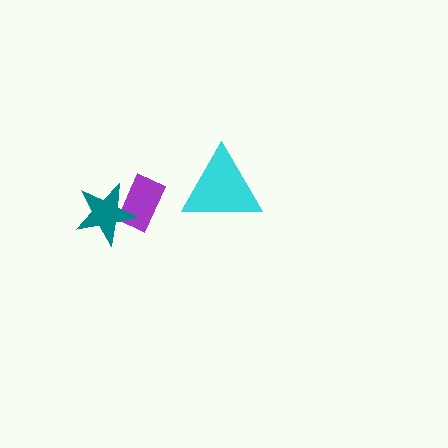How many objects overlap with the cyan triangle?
0 objects overlap with the cyan triangle.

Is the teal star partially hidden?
No, no other shape covers it.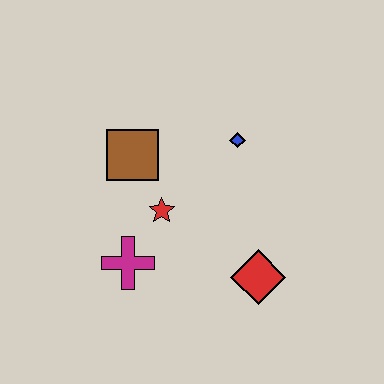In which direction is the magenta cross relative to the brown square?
The magenta cross is below the brown square.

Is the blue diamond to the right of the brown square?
Yes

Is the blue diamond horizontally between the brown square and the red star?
No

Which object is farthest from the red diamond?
The brown square is farthest from the red diamond.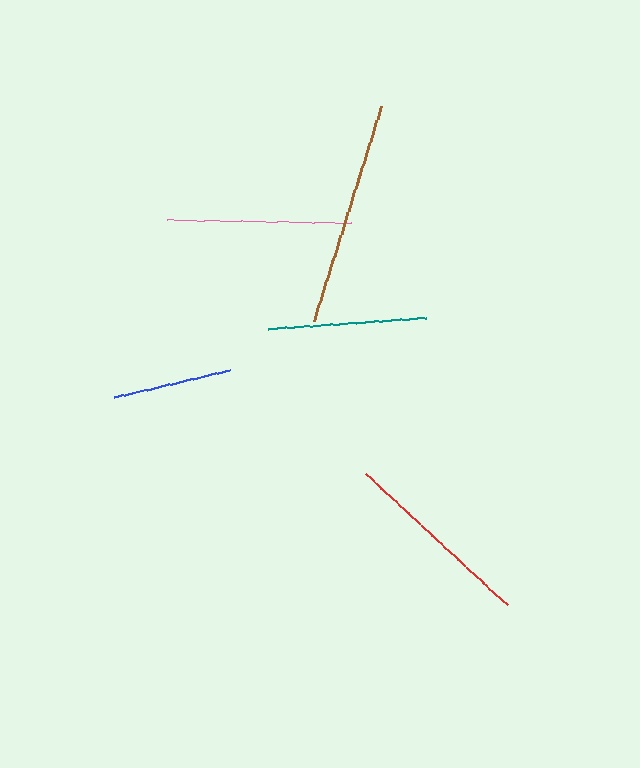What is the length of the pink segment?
The pink segment is approximately 183 pixels long.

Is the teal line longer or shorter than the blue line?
The teal line is longer than the blue line.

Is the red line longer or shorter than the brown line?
The brown line is longer than the red line.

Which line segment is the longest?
The brown line is the longest at approximately 225 pixels.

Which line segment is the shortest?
The blue line is the shortest at approximately 119 pixels.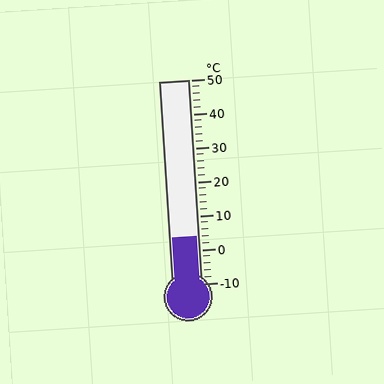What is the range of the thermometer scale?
The thermometer scale ranges from -10°C to 50°C.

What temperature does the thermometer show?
The thermometer shows approximately 4°C.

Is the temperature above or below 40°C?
The temperature is below 40°C.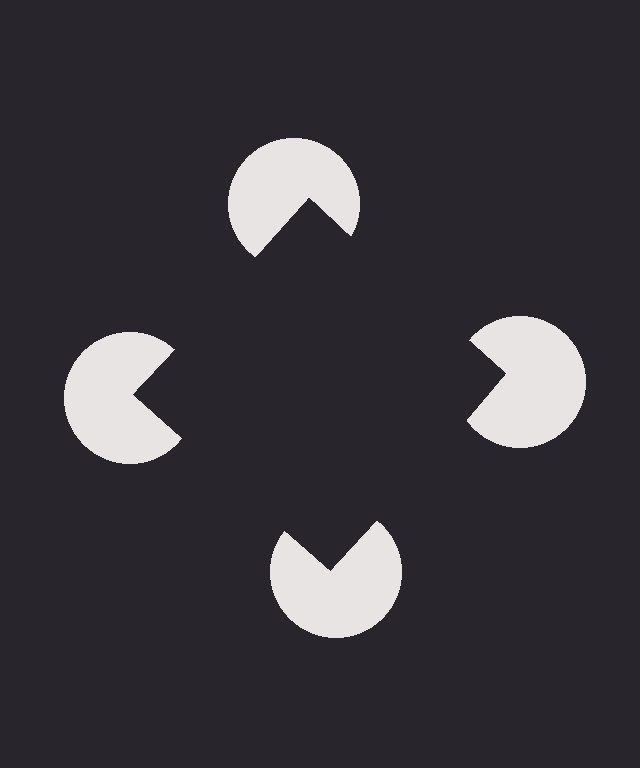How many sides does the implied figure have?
4 sides.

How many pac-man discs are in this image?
There are 4 — one at each vertex of the illusory square.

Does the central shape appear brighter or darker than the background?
It typically appears slightly darker than the background, even though no actual brightness change is drawn.